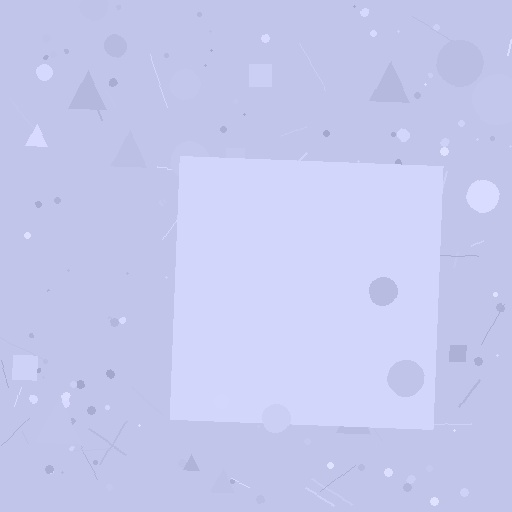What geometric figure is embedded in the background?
A square is embedded in the background.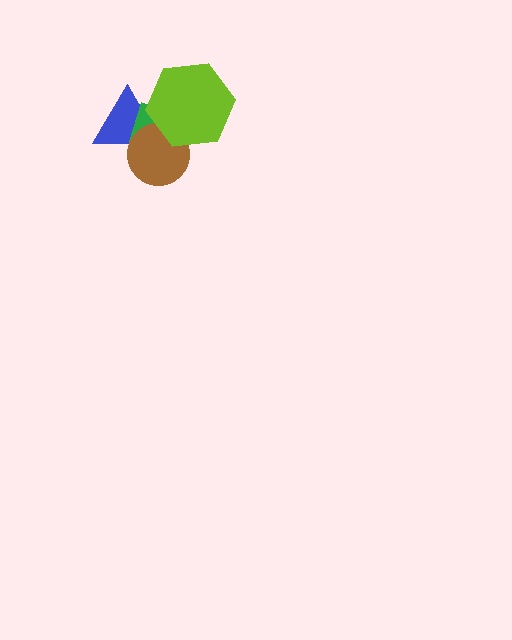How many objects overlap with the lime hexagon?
3 objects overlap with the lime hexagon.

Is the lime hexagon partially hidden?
No, no other shape covers it.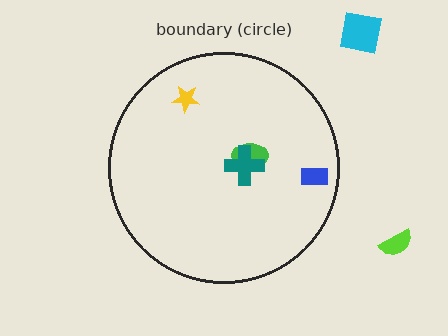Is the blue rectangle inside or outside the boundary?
Inside.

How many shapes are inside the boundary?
4 inside, 2 outside.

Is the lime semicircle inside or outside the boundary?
Outside.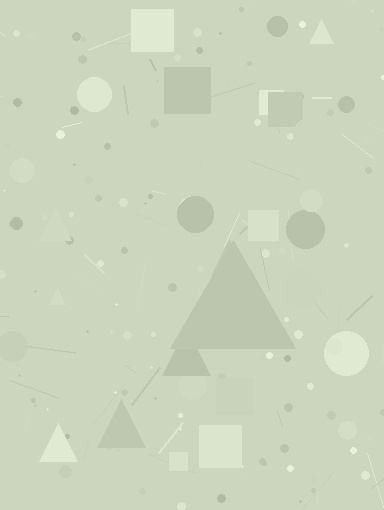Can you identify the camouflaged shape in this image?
The camouflaged shape is a triangle.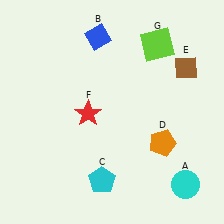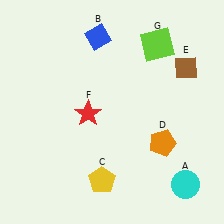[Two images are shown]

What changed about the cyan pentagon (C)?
In Image 1, C is cyan. In Image 2, it changed to yellow.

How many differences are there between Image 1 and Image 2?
There is 1 difference between the two images.